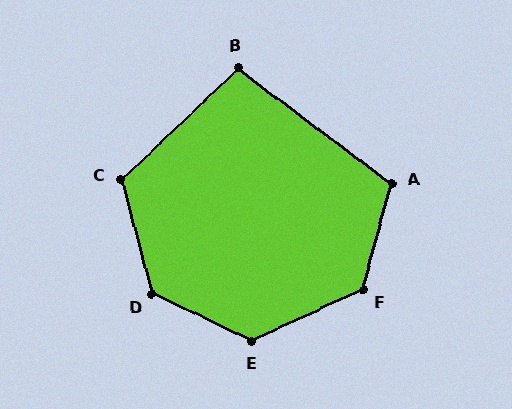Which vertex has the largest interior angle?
D, at approximately 131 degrees.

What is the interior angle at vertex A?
Approximately 112 degrees (obtuse).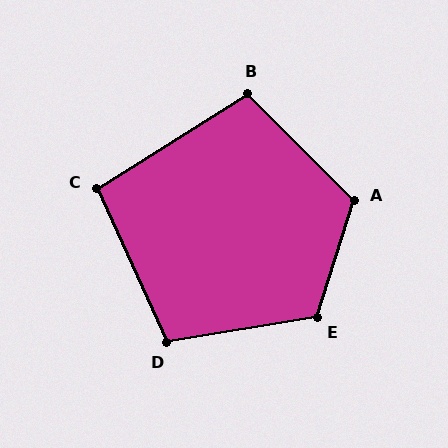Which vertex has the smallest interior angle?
C, at approximately 98 degrees.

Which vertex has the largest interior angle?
A, at approximately 118 degrees.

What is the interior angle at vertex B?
Approximately 103 degrees (obtuse).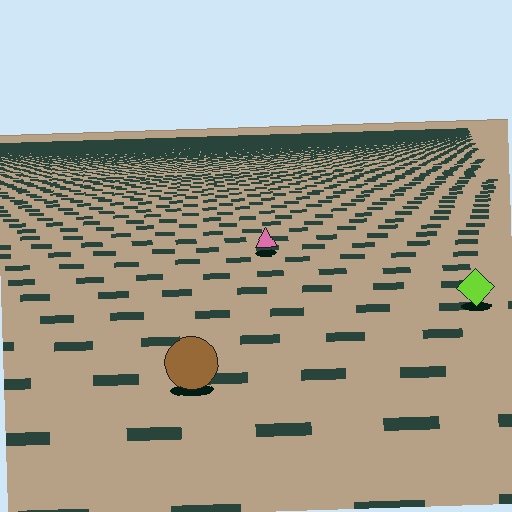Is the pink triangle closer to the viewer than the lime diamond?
No. The lime diamond is closer — you can tell from the texture gradient: the ground texture is coarser near it.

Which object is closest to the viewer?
The brown circle is closest. The texture marks near it are larger and more spread out.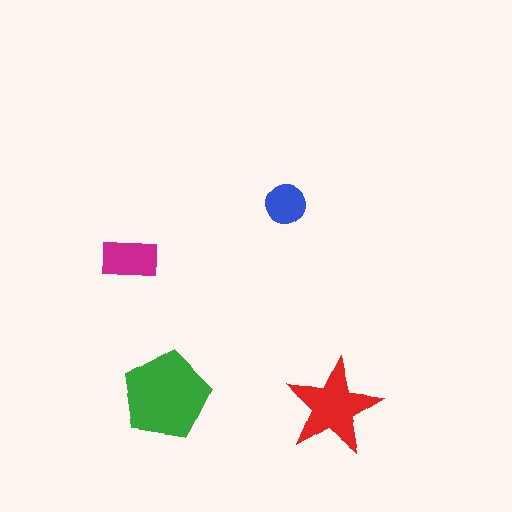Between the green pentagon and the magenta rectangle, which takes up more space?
The green pentagon.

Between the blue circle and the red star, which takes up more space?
The red star.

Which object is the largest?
The green pentagon.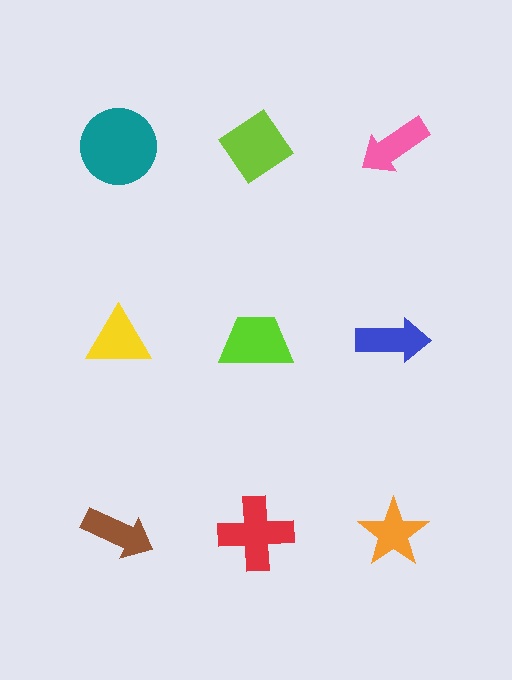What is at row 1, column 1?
A teal circle.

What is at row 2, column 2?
A lime trapezoid.